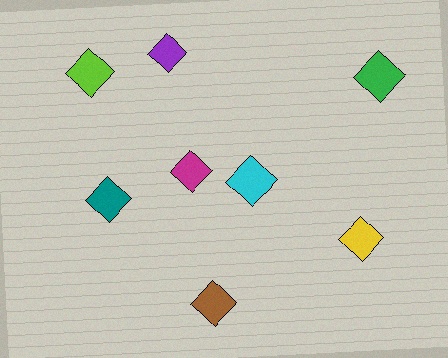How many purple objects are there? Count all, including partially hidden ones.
There is 1 purple object.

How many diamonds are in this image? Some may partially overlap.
There are 8 diamonds.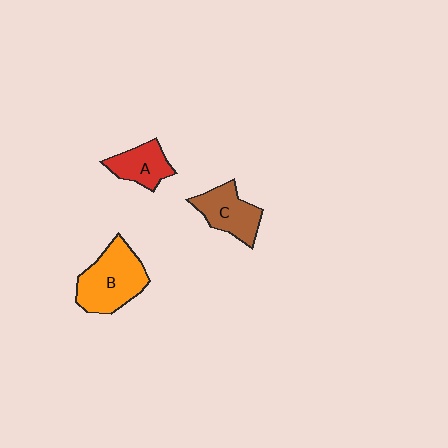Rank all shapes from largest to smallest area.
From largest to smallest: B (orange), C (brown), A (red).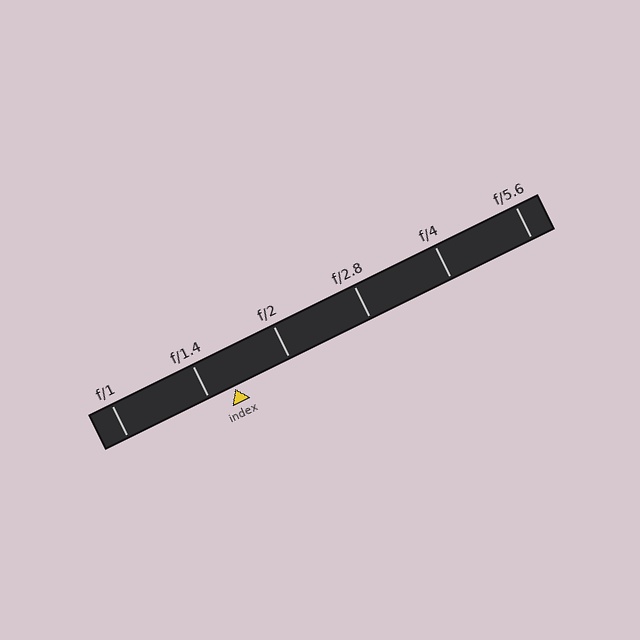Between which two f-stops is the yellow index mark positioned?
The index mark is between f/1.4 and f/2.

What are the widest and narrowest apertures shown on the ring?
The widest aperture shown is f/1 and the narrowest is f/5.6.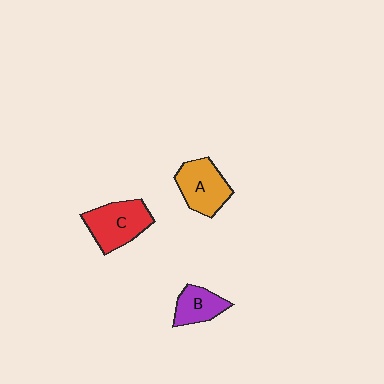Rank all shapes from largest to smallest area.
From largest to smallest: C (red), A (orange), B (purple).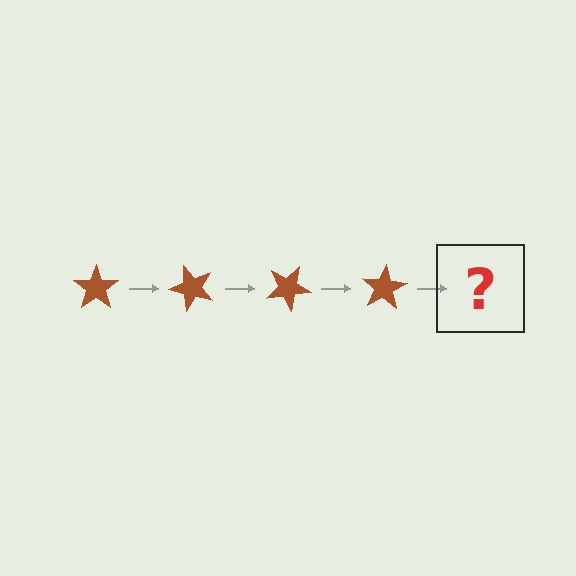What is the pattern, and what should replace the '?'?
The pattern is that the star rotates 50 degrees each step. The '?' should be a brown star rotated 200 degrees.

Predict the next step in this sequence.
The next step is a brown star rotated 200 degrees.